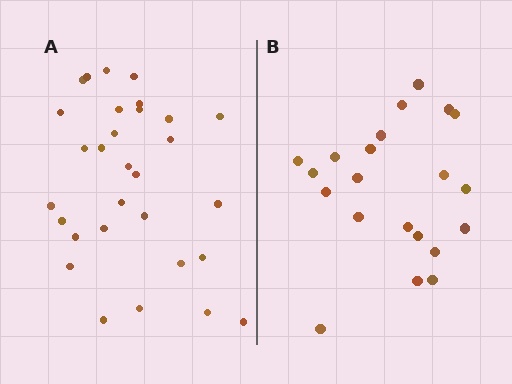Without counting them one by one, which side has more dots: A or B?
Region A (the left region) has more dots.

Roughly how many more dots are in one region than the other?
Region A has roughly 8 or so more dots than region B.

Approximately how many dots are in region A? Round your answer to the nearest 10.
About 30 dots.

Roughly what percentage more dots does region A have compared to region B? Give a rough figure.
About 45% more.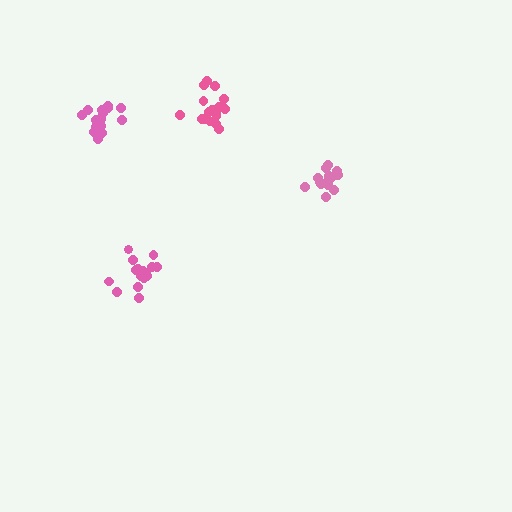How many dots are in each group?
Group 1: 16 dots, Group 2: 16 dots, Group 3: 18 dots, Group 4: 17 dots (67 total).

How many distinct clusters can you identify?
There are 4 distinct clusters.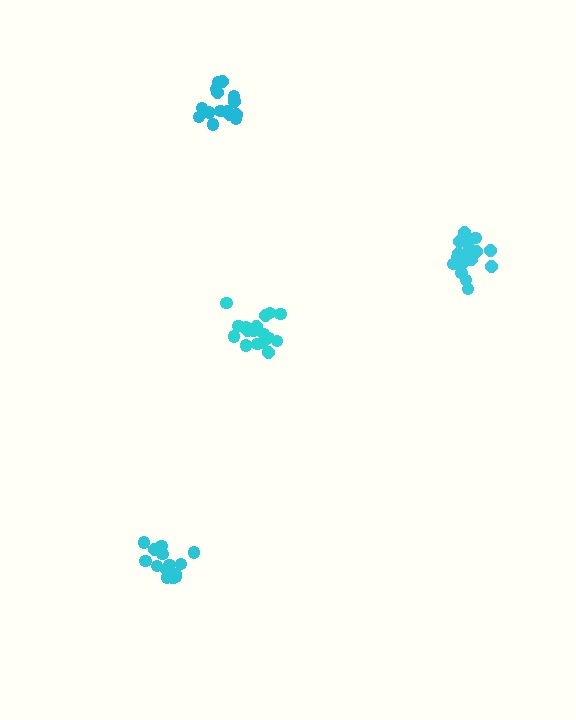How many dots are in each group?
Group 1: 16 dots, Group 2: 17 dots, Group 3: 15 dots, Group 4: 19 dots (67 total).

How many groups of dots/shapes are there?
There are 4 groups.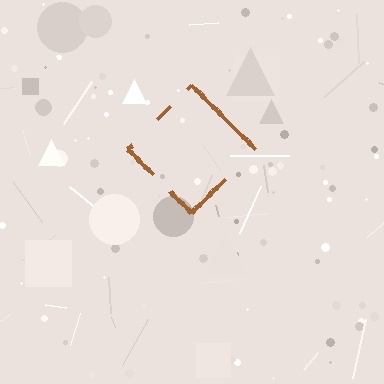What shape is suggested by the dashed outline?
The dashed outline suggests a diamond.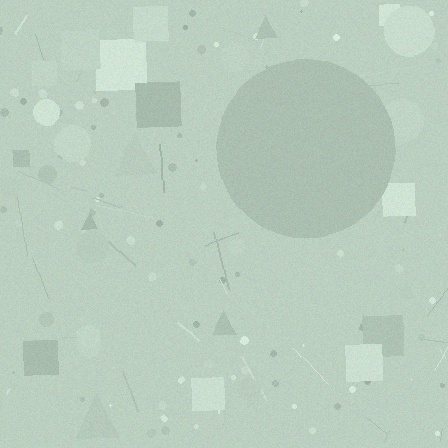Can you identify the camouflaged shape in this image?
The camouflaged shape is a circle.